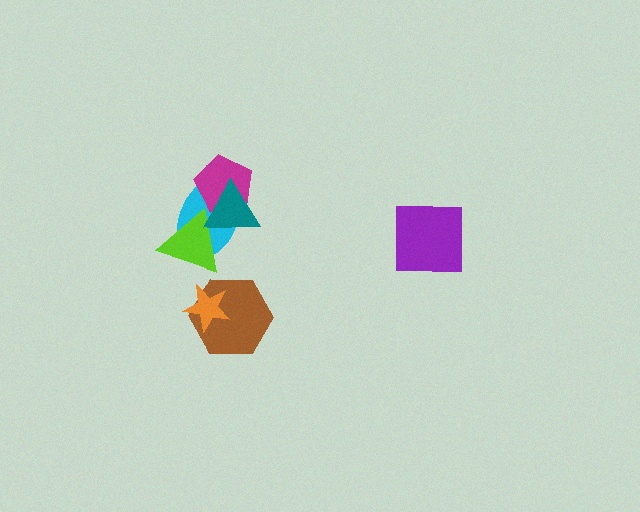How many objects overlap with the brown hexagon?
1 object overlaps with the brown hexagon.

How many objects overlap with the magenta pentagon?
2 objects overlap with the magenta pentagon.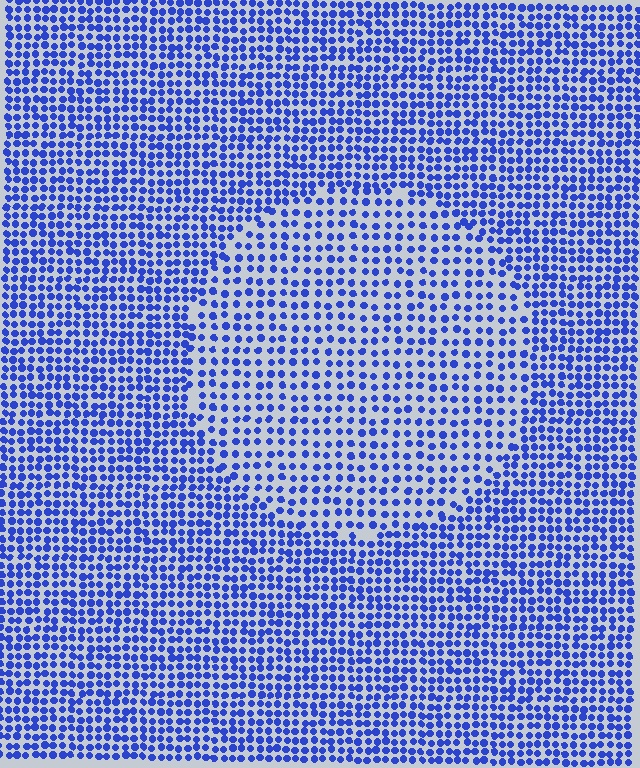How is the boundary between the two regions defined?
The boundary is defined by a change in element density (approximately 1.6x ratio). All elements are the same color, size, and shape.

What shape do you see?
I see a circle.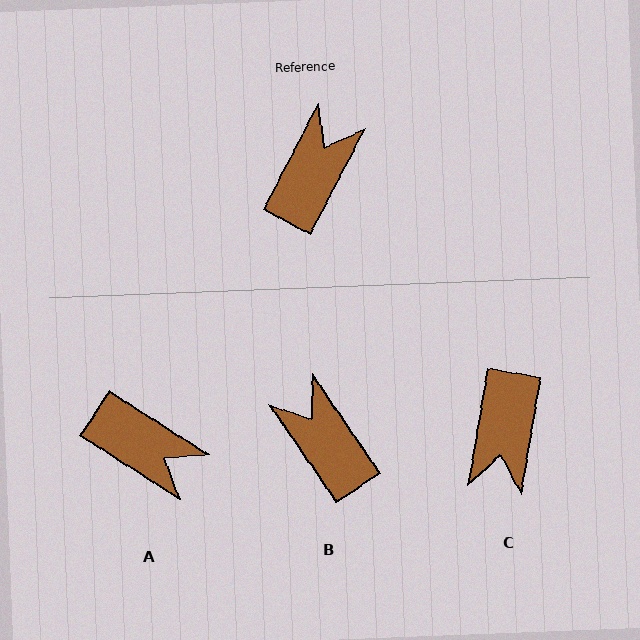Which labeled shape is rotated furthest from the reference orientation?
C, about 162 degrees away.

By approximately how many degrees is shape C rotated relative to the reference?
Approximately 162 degrees clockwise.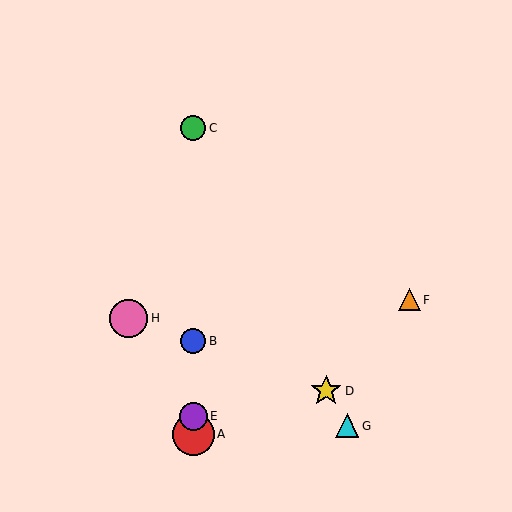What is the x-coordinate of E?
Object E is at x≈193.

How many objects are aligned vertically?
4 objects (A, B, C, E) are aligned vertically.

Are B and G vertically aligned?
No, B is at x≈193 and G is at x≈347.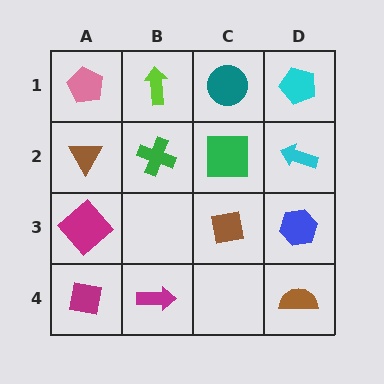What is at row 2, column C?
A green square.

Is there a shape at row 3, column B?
No, that cell is empty.